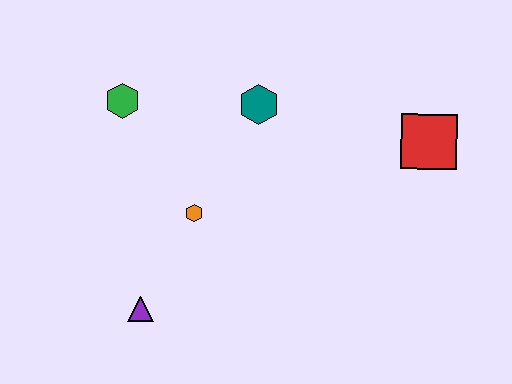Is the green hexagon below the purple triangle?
No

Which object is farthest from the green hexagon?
The red square is farthest from the green hexagon.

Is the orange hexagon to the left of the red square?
Yes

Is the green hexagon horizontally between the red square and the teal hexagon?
No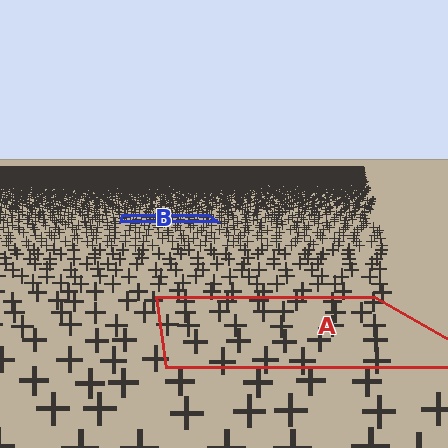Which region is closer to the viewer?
Region A is closer. The texture elements there are larger and more spread out.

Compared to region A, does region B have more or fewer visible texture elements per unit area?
Region B has more texture elements per unit area — they are packed more densely because it is farther away.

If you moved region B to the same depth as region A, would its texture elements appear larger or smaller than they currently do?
They would appear larger. At a closer depth, the same texture elements are projected at a bigger on-screen size.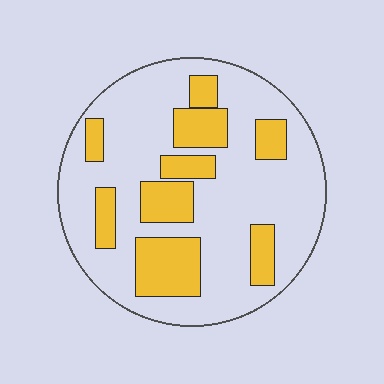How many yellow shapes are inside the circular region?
9.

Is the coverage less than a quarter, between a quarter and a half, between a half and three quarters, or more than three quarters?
Between a quarter and a half.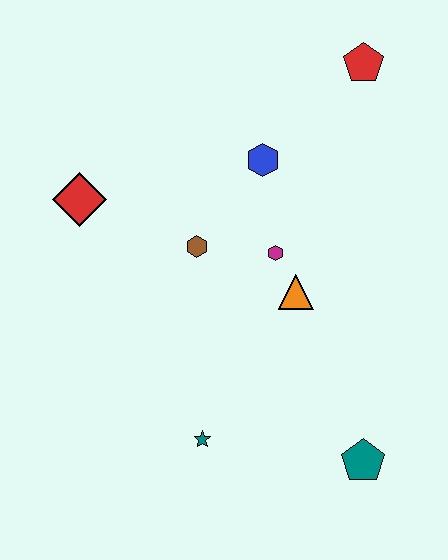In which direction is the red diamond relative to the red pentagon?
The red diamond is to the left of the red pentagon.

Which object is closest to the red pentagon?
The blue hexagon is closest to the red pentagon.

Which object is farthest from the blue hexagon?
The teal pentagon is farthest from the blue hexagon.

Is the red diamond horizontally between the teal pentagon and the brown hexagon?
No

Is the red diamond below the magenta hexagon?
No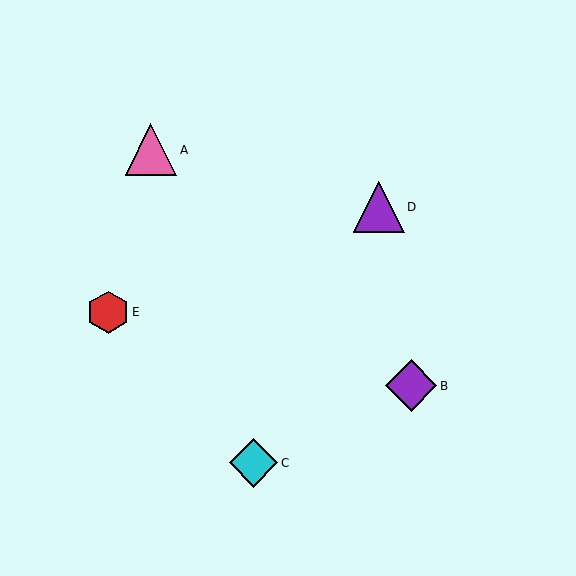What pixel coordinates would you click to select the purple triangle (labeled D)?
Click at (379, 207) to select the purple triangle D.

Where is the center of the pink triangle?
The center of the pink triangle is at (151, 150).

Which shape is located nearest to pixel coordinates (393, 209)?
The purple triangle (labeled D) at (379, 207) is nearest to that location.